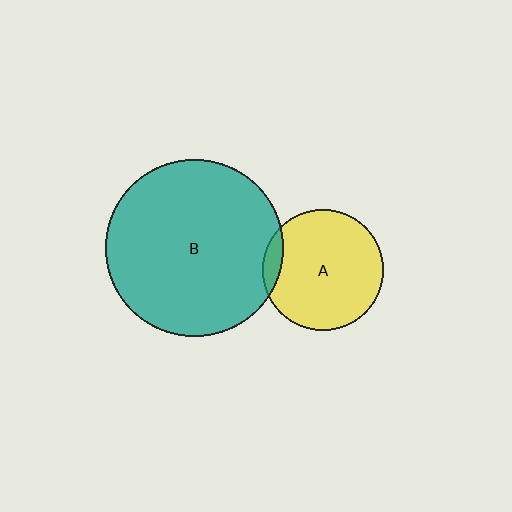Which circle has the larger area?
Circle B (teal).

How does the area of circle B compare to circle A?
Approximately 2.1 times.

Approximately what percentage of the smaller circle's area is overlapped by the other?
Approximately 10%.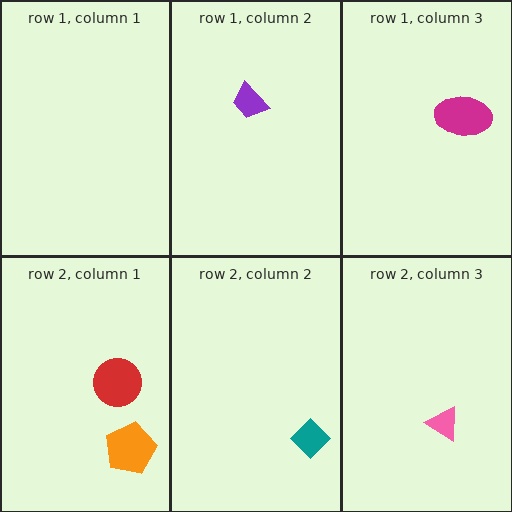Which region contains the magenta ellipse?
The row 1, column 3 region.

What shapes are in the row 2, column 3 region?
The pink triangle.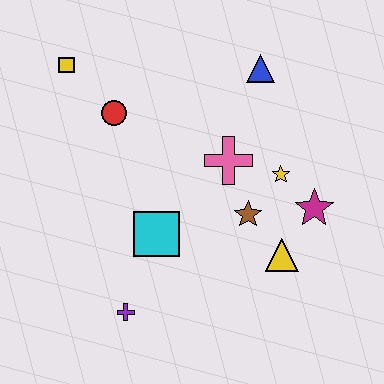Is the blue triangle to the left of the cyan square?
No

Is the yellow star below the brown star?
No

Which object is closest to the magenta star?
The yellow star is closest to the magenta star.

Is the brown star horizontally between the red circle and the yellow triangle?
Yes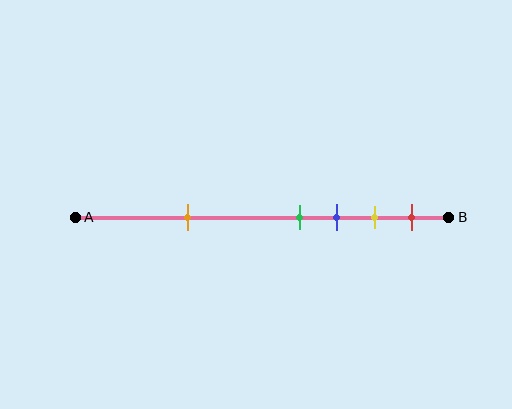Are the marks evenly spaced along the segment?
No, the marks are not evenly spaced.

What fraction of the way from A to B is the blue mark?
The blue mark is approximately 70% (0.7) of the way from A to B.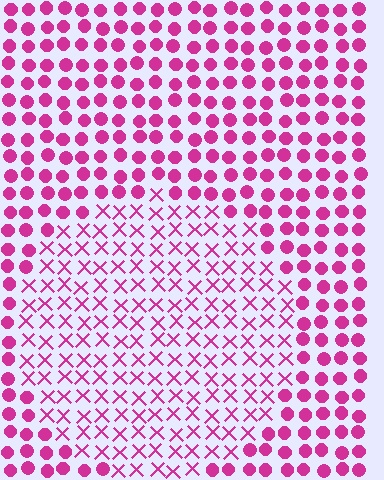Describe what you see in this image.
The image is filled with small magenta elements arranged in a uniform grid. A circle-shaped region contains X marks, while the surrounding area contains circles. The boundary is defined purely by the change in element shape.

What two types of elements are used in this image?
The image uses X marks inside the circle region and circles outside it.